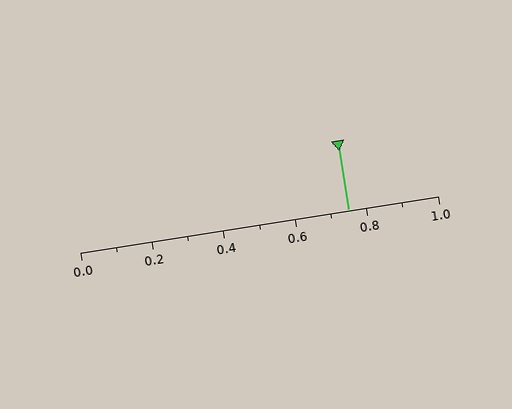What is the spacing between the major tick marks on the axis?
The major ticks are spaced 0.2 apart.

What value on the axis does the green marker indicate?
The marker indicates approximately 0.75.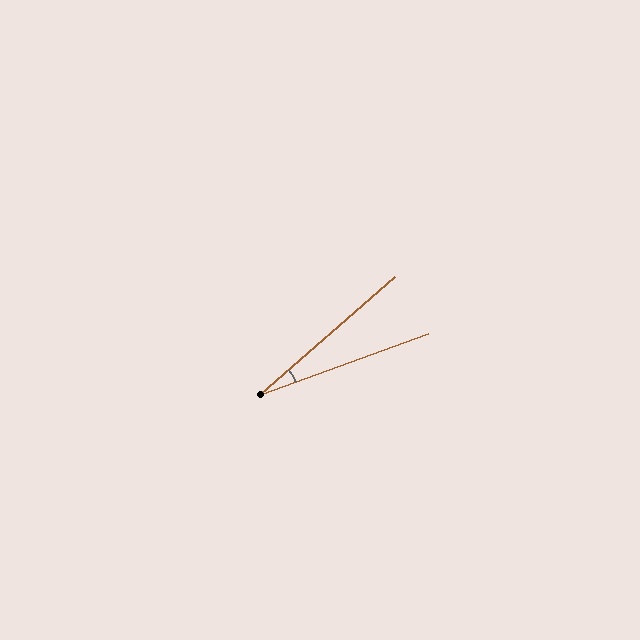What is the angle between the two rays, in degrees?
Approximately 21 degrees.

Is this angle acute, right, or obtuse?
It is acute.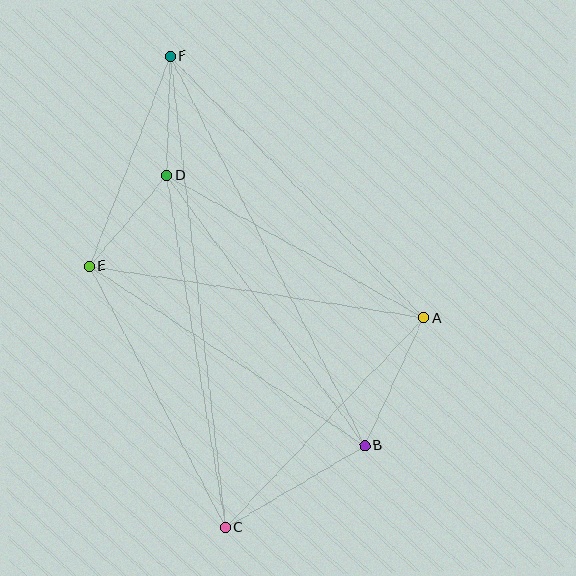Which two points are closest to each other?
Points D and F are closest to each other.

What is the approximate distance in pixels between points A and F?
The distance between A and F is approximately 365 pixels.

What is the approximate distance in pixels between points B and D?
The distance between B and D is approximately 335 pixels.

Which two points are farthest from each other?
Points C and F are farthest from each other.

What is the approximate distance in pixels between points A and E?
The distance between A and E is approximately 339 pixels.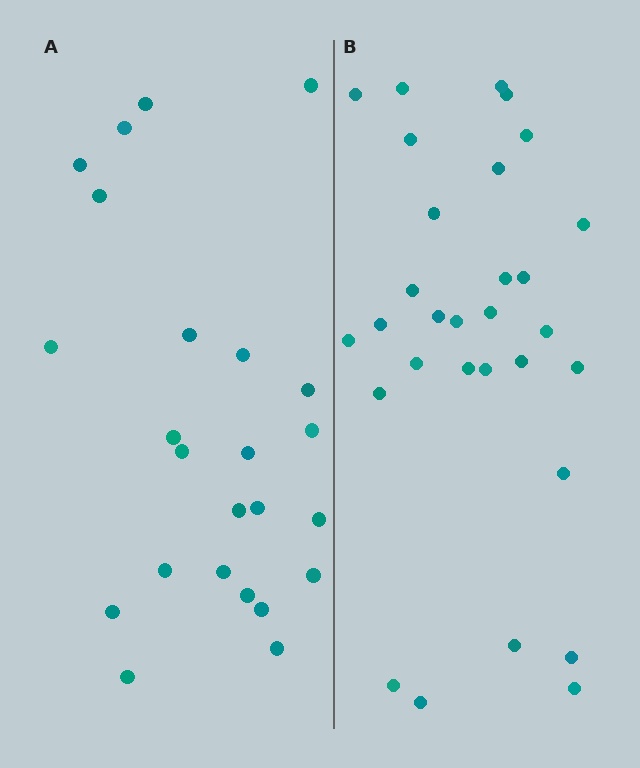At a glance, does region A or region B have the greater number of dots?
Region B (the right region) has more dots.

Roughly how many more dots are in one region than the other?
Region B has about 6 more dots than region A.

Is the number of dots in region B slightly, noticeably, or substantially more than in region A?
Region B has noticeably more, but not dramatically so. The ratio is roughly 1.2 to 1.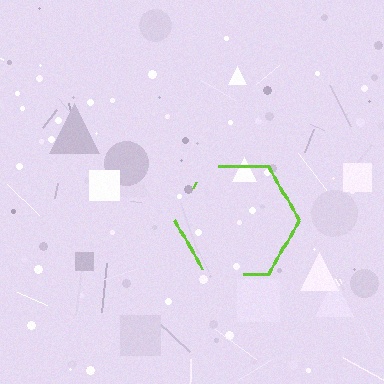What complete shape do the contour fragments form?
The contour fragments form a hexagon.